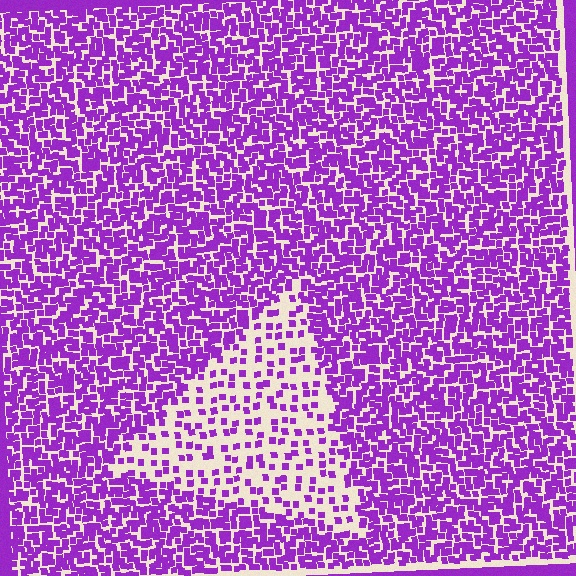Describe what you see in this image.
The image contains small purple elements arranged at two different densities. A triangle-shaped region is visible where the elements are less densely packed than the surrounding area.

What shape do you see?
I see a triangle.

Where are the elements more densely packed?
The elements are more densely packed outside the triangle boundary.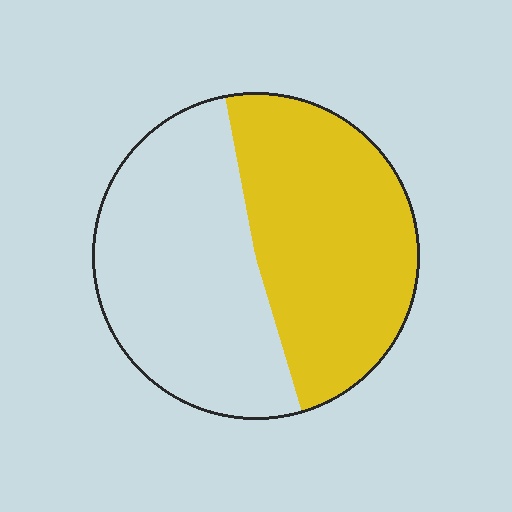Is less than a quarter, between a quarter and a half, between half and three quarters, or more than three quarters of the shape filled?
Between a quarter and a half.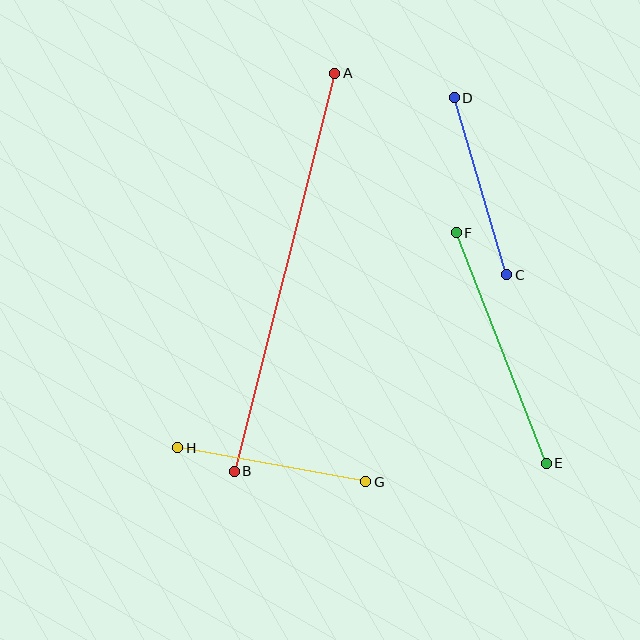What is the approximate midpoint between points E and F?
The midpoint is at approximately (501, 348) pixels.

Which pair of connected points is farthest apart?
Points A and B are farthest apart.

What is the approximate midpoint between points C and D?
The midpoint is at approximately (480, 186) pixels.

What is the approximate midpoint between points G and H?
The midpoint is at approximately (272, 465) pixels.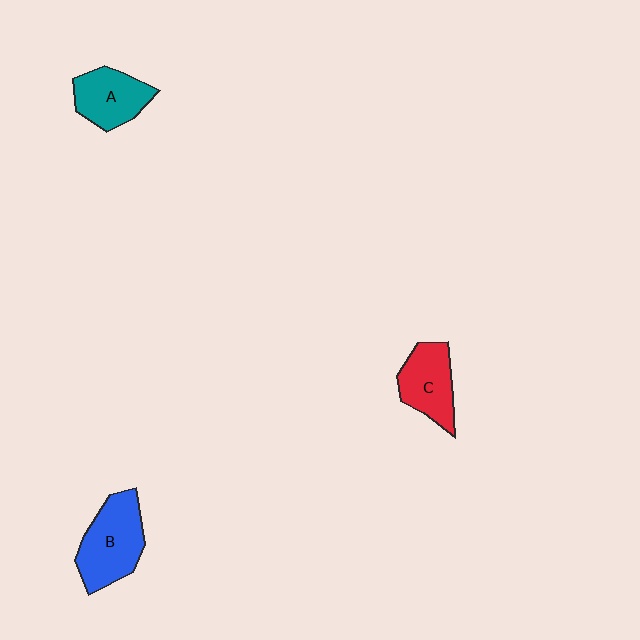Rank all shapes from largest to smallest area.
From largest to smallest: B (blue), C (red), A (teal).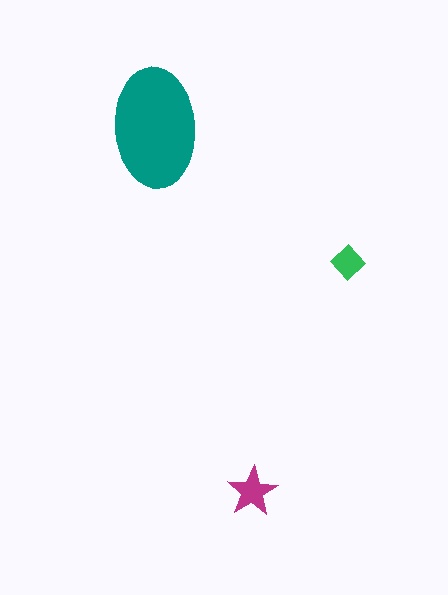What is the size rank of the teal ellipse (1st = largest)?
1st.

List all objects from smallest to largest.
The green diamond, the magenta star, the teal ellipse.